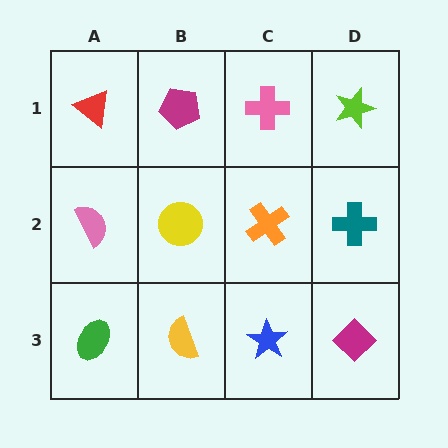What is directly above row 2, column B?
A magenta pentagon.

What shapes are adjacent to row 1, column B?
A yellow circle (row 2, column B), a red triangle (row 1, column A), a pink cross (row 1, column C).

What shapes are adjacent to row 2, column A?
A red triangle (row 1, column A), a green ellipse (row 3, column A), a yellow circle (row 2, column B).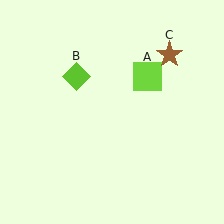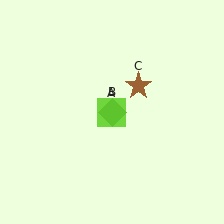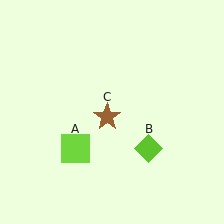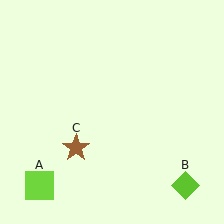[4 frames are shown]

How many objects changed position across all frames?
3 objects changed position: lime square (object A), lime diamond (object B), brown star (object C).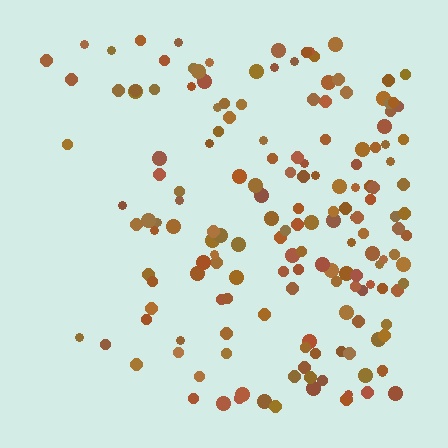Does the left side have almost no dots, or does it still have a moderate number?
Still a moderate number, just noticeably fewer than the right.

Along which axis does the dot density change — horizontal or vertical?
Horizontal.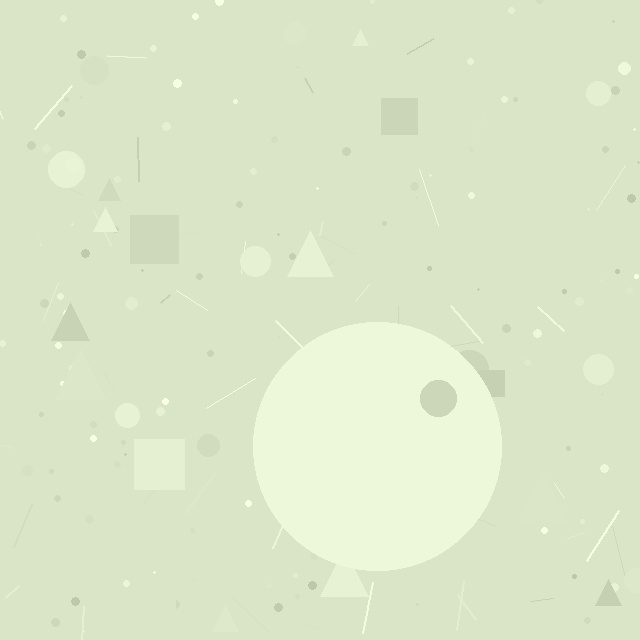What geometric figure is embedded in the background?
A circle is embedded in the background.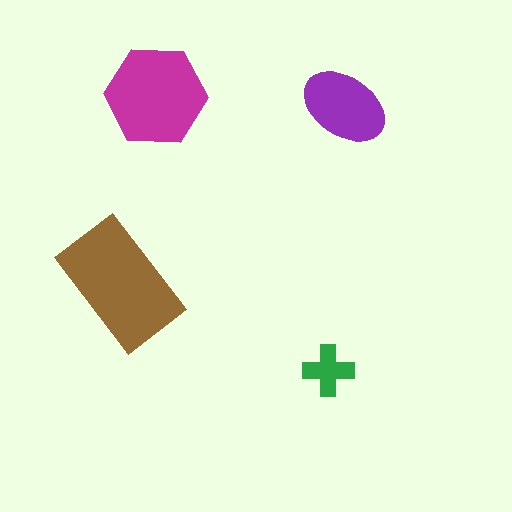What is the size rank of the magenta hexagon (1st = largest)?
2nd.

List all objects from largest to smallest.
The brown rectangle, the magenta hexagon, the purple ellipse, the green cross.